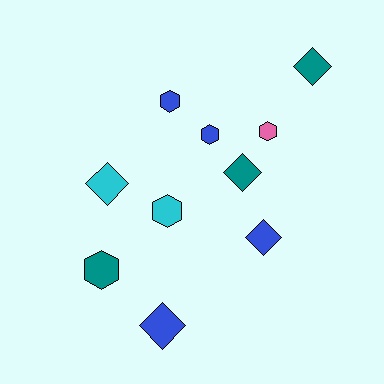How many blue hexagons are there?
There are 2 blue hexagons.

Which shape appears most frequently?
Hexagon, with 5 objects.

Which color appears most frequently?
Blue, with 4 objects.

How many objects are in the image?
There are 10 objects.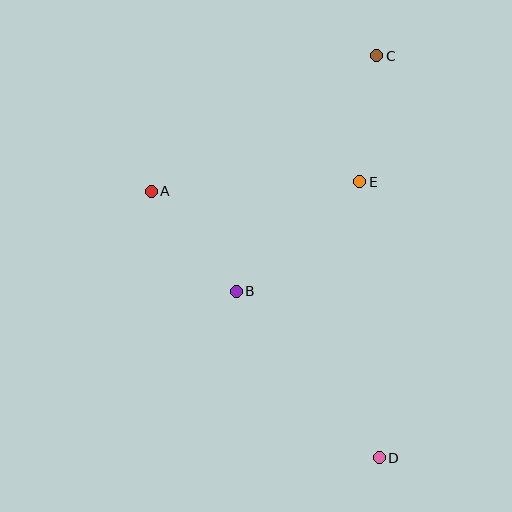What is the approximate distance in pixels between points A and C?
The distance between A and C is approximately 263 pixels.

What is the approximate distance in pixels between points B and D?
The distance between B and D is approximately 219 pixels.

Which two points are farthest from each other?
Points C and D are farthest from each other.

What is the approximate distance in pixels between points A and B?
The distance between A and B is approximately 131 pixels.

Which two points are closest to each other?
Points C and E are closest to each other.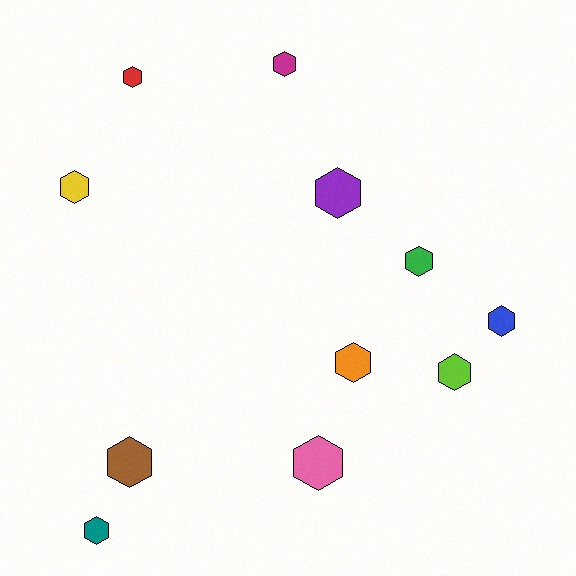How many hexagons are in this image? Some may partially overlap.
There are 11 hexagons.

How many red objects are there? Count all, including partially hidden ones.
There is 1 red object.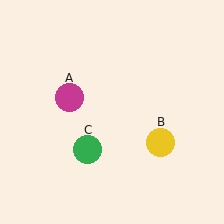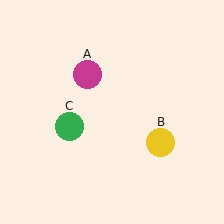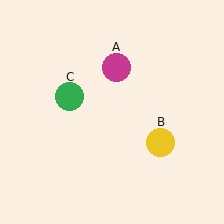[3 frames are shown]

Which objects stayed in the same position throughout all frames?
Yellow circle (object B) remained stationary.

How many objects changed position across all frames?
2 objects changed position: magenta circle (object A), green circle (object C).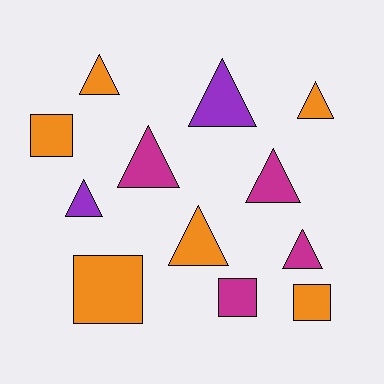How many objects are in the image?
There are 12 objects.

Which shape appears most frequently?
Triangle, with 8 objects.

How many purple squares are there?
There are no purple squares.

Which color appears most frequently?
Orange, with 6 objects.